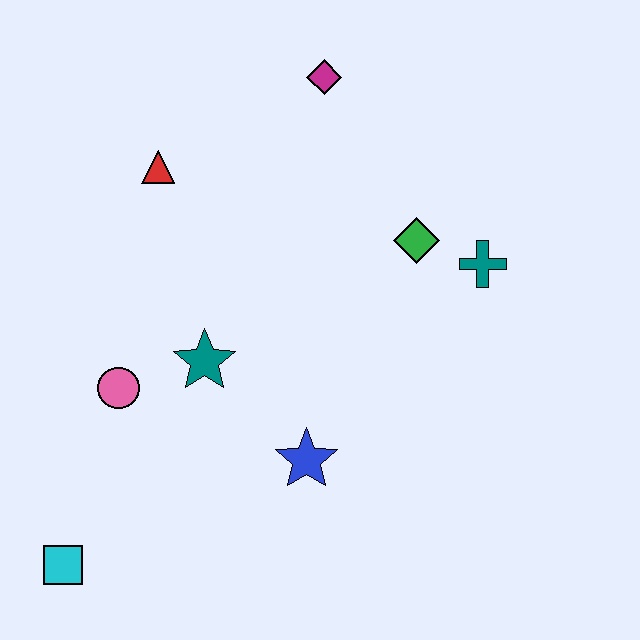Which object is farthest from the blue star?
The magenta diamond is farthest from the blue star.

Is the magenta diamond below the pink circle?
No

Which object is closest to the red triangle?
The magenta diamond is closest to the red triangle.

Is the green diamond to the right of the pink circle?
Yes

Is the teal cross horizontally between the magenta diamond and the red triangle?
No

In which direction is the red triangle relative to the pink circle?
The red triangle is above the pink circle.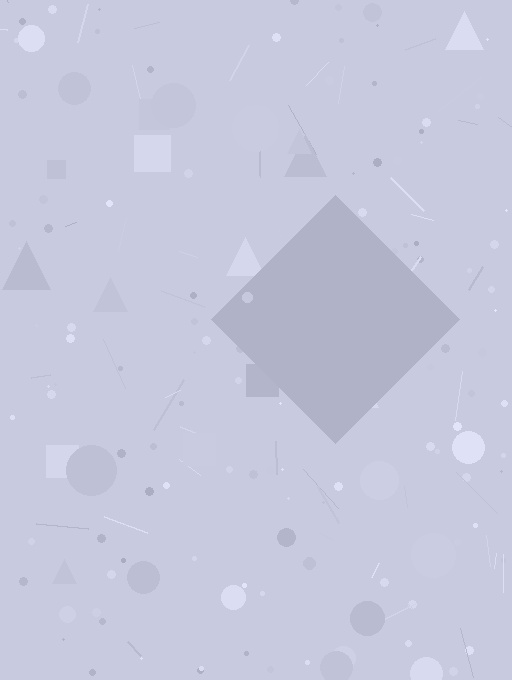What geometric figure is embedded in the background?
A diamond is embedded in the background.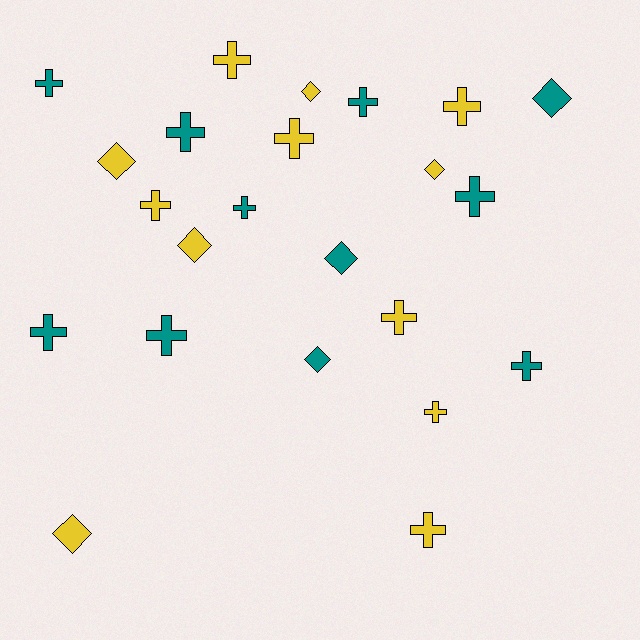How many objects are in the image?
There are 23 objects.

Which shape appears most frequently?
Cross, with 15 objects.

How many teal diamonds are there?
There are 3 teal diamonds.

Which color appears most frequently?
Yellow, with 12 objects.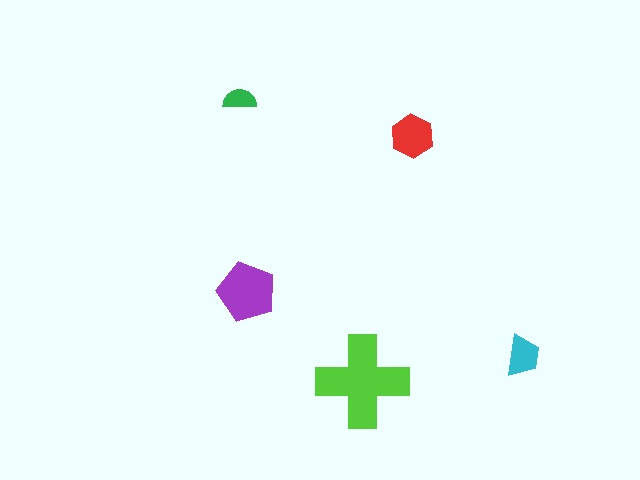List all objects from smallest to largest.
The green semicircle, the cyan trapezoid, the red hexagon, the purple pentagon, the lime cross.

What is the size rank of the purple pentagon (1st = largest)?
2nd.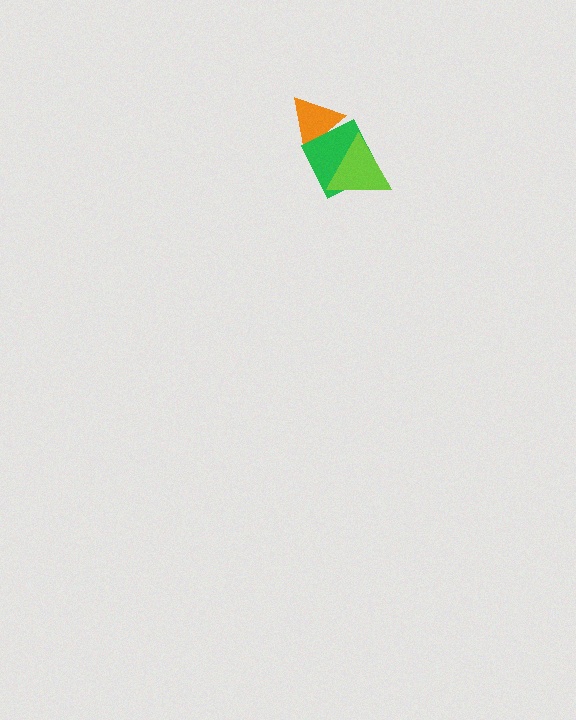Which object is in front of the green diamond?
The lime triangle is in front of the green diamond.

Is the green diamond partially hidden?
Yes, it is partially covered by another shape.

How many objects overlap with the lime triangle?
1 object overlaps with the lime triangle.